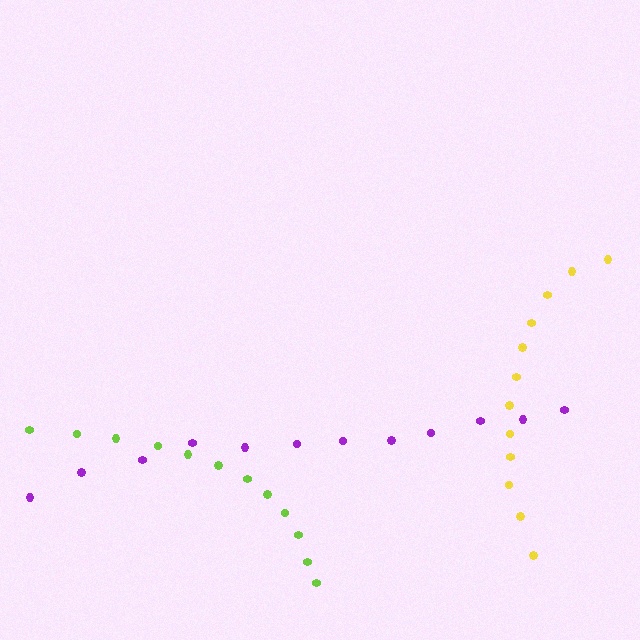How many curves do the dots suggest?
There are 3 distinct paths.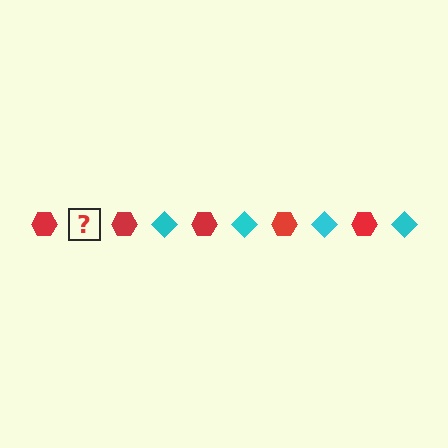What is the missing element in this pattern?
The missing element is a cyan diamond.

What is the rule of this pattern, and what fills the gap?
The rule is that the pattern alternates between red hexagon and cyan diamond. The gap should be filled with a cyan diamond.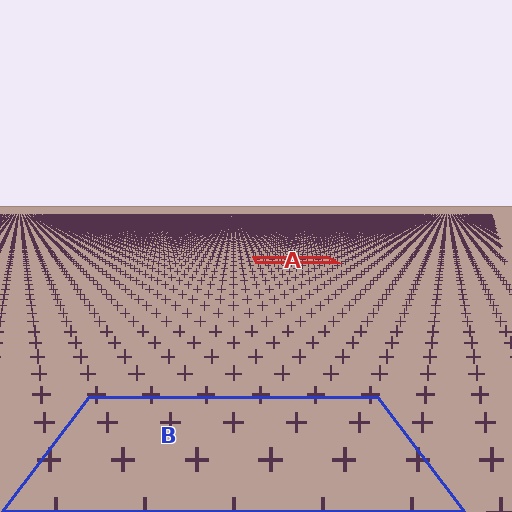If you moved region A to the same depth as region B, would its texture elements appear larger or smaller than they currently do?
They would appear larger. At a closer depth, the same texture elements are projected at a bigger on-screen size.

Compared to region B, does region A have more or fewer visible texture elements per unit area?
Region A has more texture elements per unit area — they are packed more densely because it is farther away.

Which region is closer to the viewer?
Region B is closer. The texture elements there are larger and more spread out.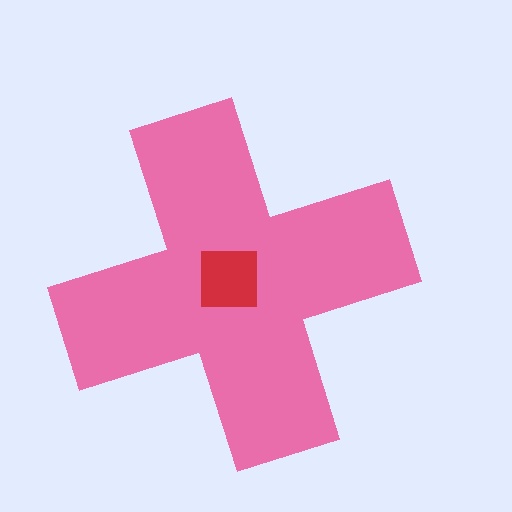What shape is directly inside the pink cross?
The red square.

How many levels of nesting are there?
2.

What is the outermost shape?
The pink cross.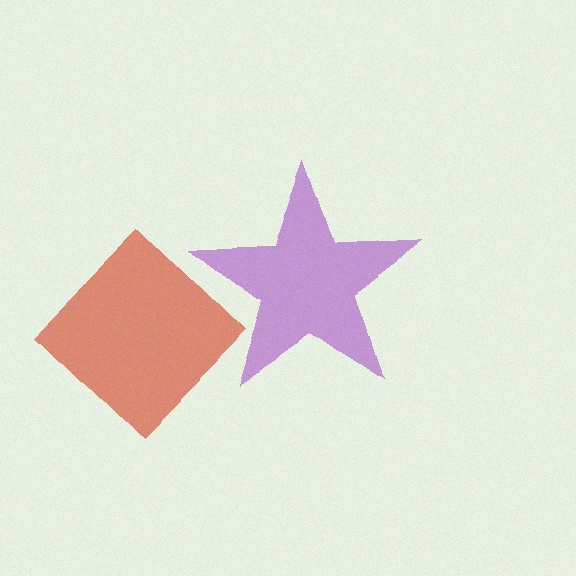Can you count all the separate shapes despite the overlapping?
Yes, there are 2 separate shapes.